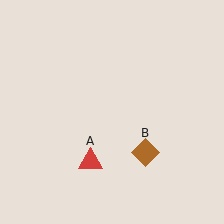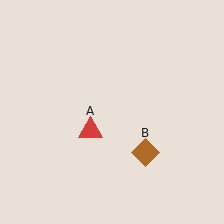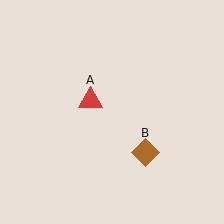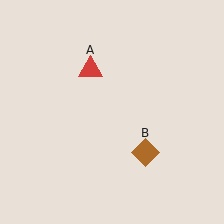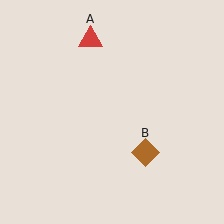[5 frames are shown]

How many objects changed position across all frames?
1 object changed position: red triangle (object A).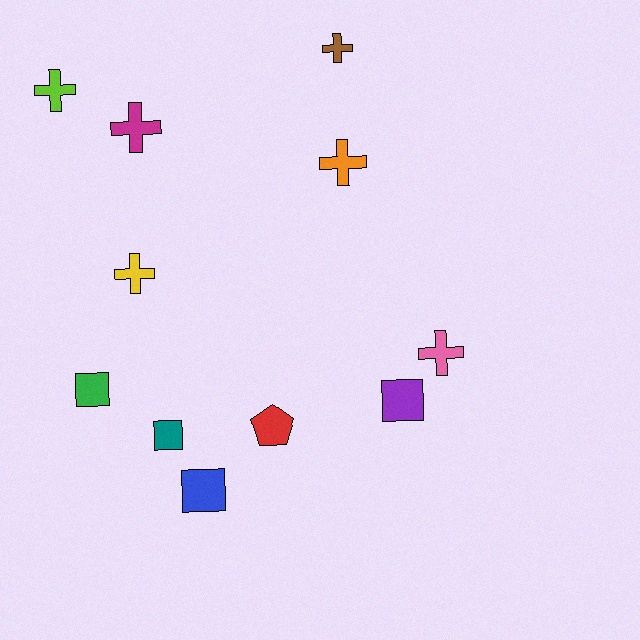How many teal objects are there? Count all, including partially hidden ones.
There is 1 teal object.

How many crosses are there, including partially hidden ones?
There are 6 crosses.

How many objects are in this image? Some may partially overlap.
There are 11 objects.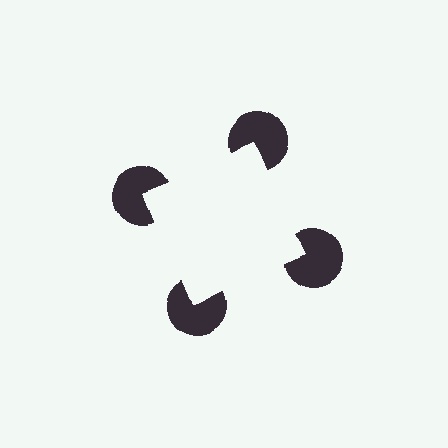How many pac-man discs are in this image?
There are 4 — one at each vertex of the illusory square.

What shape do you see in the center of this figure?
An illusory square — its edges are inferred from the aligned wedge cuts in the pac-man discs, not physically drawn.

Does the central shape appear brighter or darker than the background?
It typically appears slightly brighter than the background, even though no actual brightness change is drawn.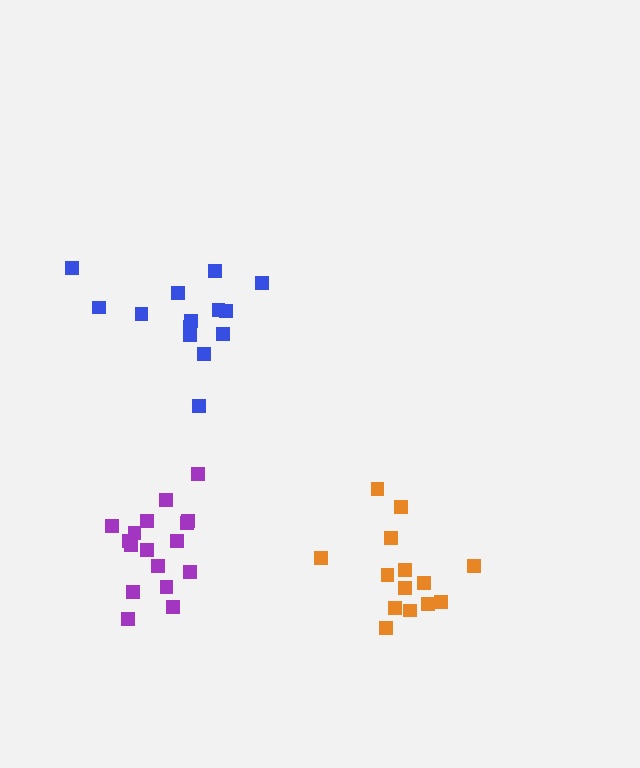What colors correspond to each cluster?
The clusters are colored: orange, blue, purple.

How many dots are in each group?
Group 1: 15 dots, Group 2: 14 dots, Group 3: 17 dots (46 total).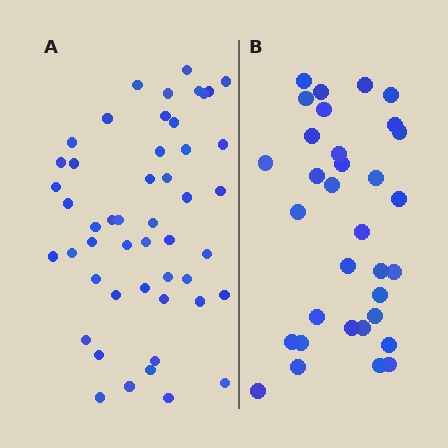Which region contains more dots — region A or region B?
Region A (the left region) has more dots.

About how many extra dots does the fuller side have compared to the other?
Region A has approximately 15 more dots than region B.